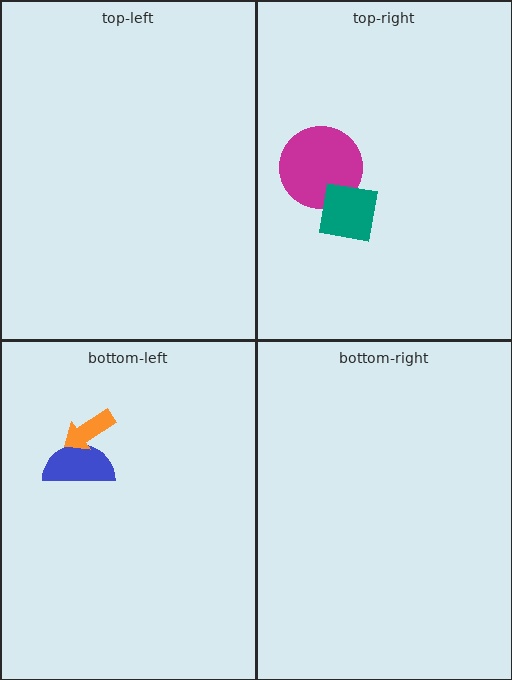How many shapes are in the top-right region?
2.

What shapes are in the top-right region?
The magenta circle, the teal square.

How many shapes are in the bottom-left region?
2.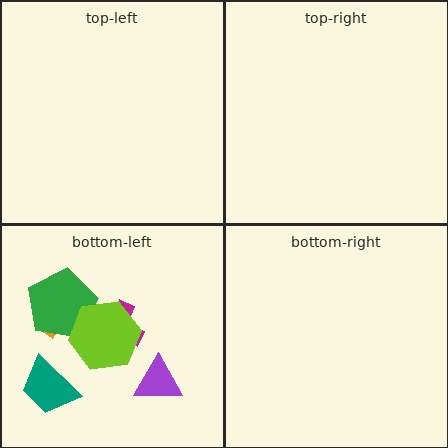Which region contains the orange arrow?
The bottom-left region.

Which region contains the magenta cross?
The bottom-left region.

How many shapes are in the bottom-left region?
6.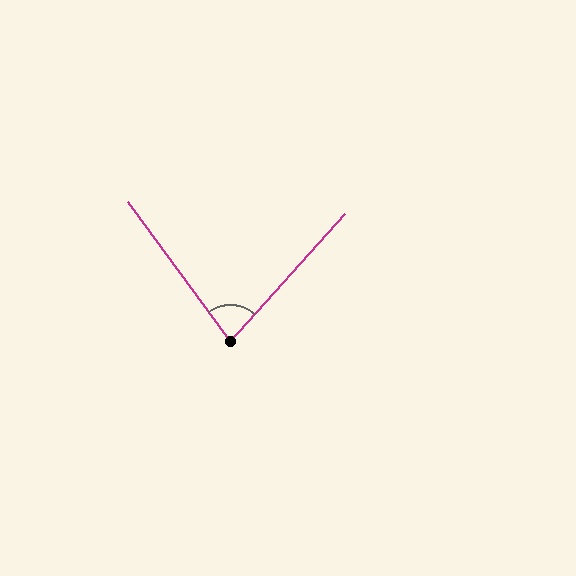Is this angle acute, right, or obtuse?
It is acute.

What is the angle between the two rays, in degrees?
Approximately 78 degrees.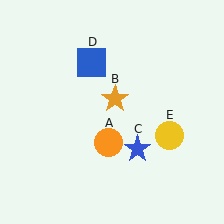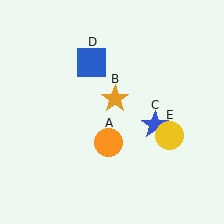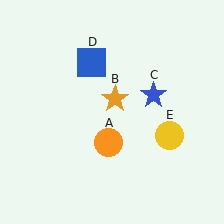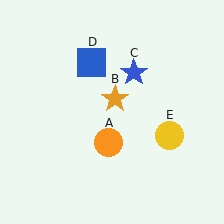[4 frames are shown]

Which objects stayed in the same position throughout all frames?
Orange circle (object A) and orange star (object B) and blue square (object D) and yellow circle (object E) remained stationary.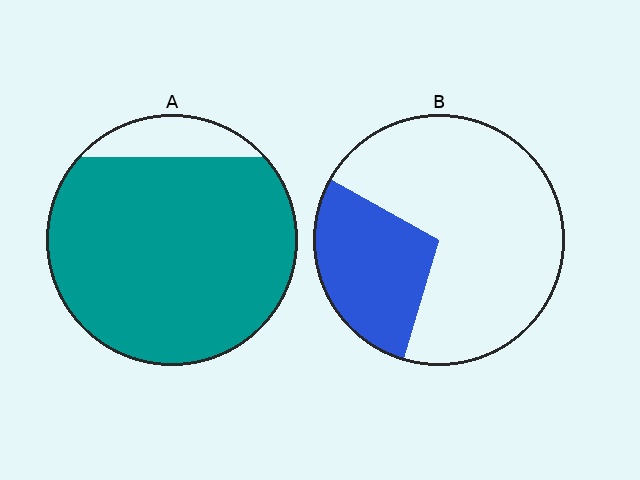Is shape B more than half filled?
No.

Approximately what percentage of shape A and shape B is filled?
A is approximately 90% and B is approximately 30%.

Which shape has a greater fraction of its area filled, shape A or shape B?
Shape A.